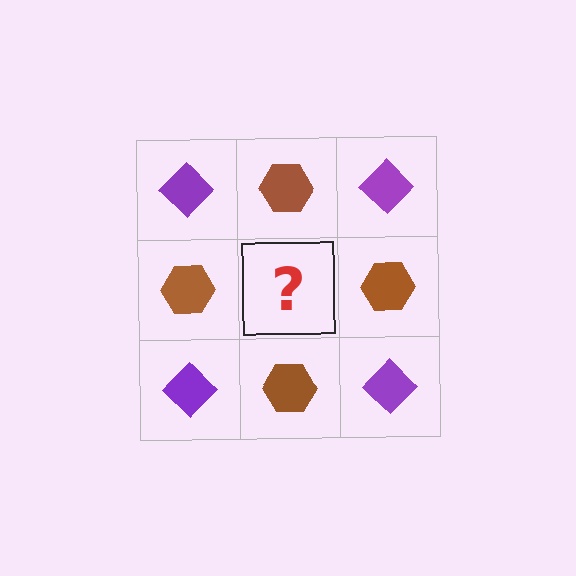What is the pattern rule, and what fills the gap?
The rule is that it alternates purple diamond and brown hexagon in a checkerboard pattern. The gap should be filled with a purple diamond.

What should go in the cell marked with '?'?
The missing cell should contain a purple diamond.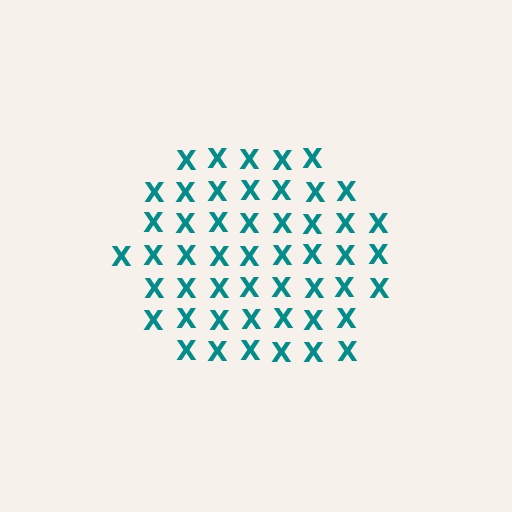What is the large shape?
The large shape is a hexagon.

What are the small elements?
The small elements are letter X's.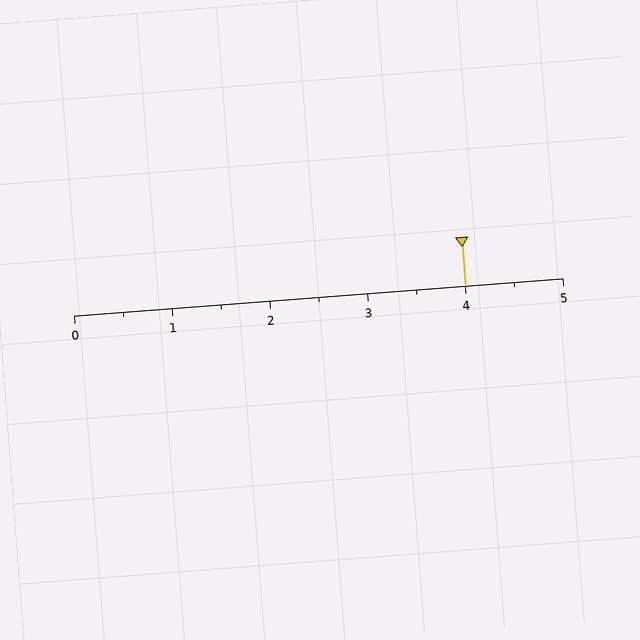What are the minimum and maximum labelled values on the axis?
The axis runs from 0 to 5.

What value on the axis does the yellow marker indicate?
The marker indicates approximately 4.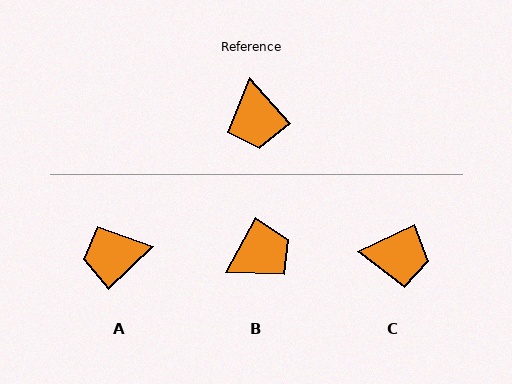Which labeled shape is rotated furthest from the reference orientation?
B, about 109 degrees away.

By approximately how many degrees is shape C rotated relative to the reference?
Approximately 74 degrees counter-clockwise.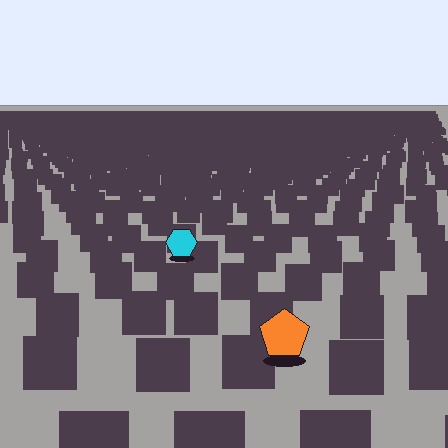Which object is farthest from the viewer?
The cyan hexagon is farthest from the viewer. It appears smaller and the ground texture around it is denser.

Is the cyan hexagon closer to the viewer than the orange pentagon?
No. The orange pentagon is closer — you can tell from the texture gradient: the ground texture is coarser near it.